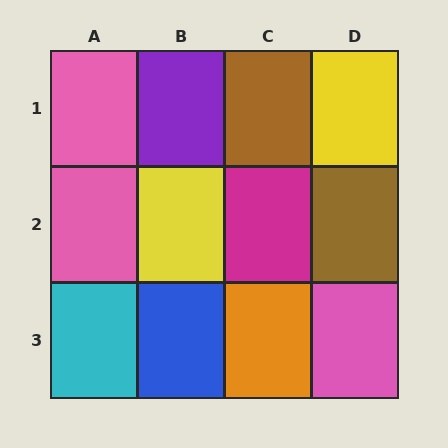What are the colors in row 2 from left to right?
Pink, yellow, magenta, brown.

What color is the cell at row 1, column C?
Brown.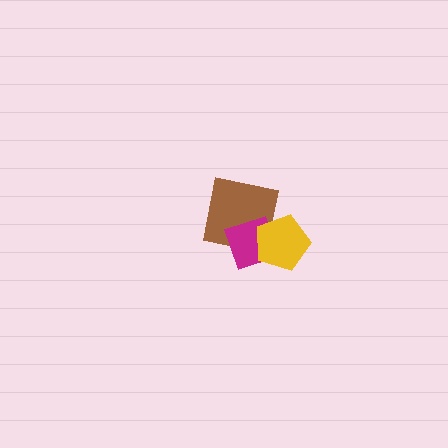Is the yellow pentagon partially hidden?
No, no other shape covers it.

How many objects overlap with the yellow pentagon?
2 objects overlap with the yellow pentagon.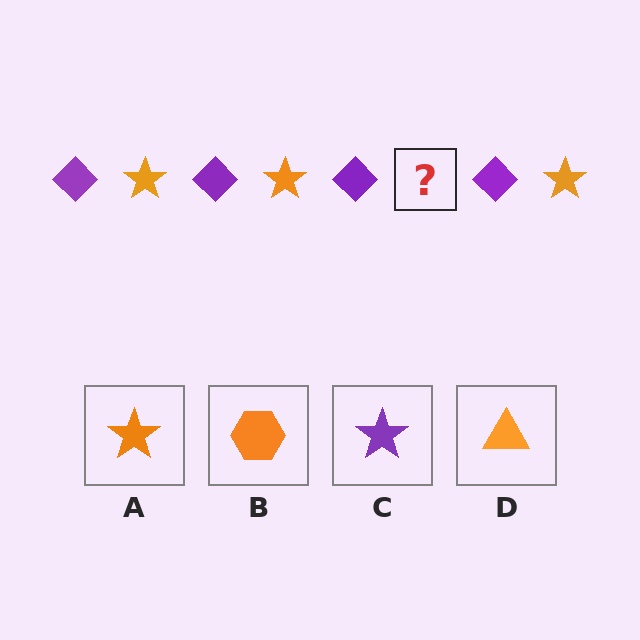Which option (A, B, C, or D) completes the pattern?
A.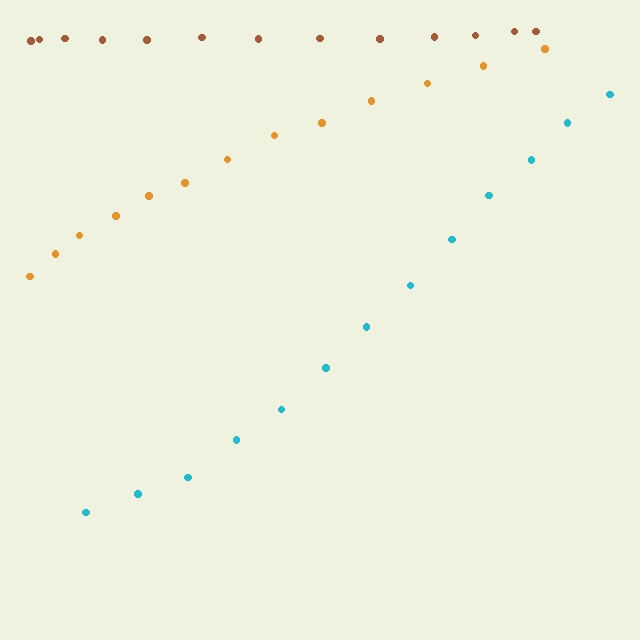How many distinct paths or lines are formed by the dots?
There are 3 distinct paths.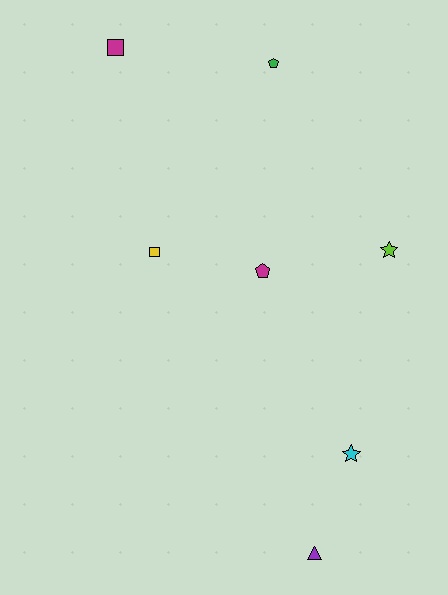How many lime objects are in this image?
There is 1 lime object.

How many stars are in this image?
There are 2 stars.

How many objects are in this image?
There are 7 objects.